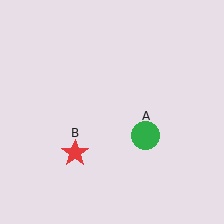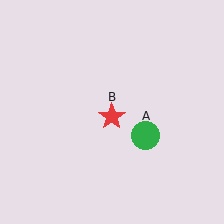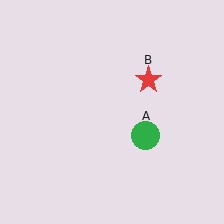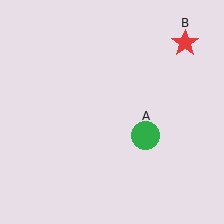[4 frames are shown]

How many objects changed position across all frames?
1 object changed position: red star (object B).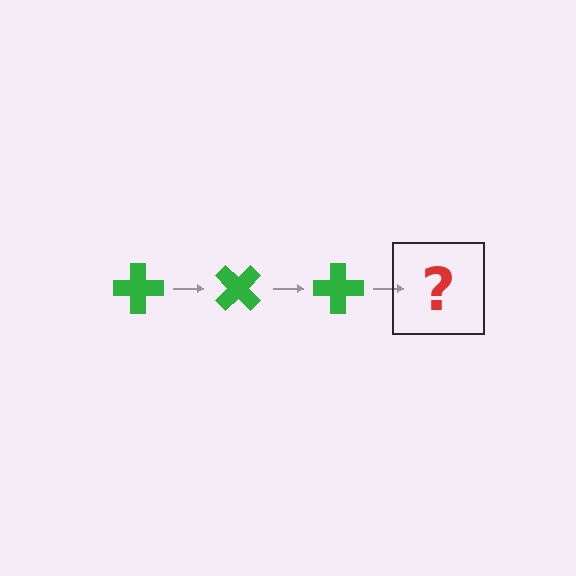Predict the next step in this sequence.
The next step is a green cross rotated 135 degrees.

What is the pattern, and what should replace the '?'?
The pattern is that the cross rotates 45 degrees each step. The '?' should be a green cross rotated 135 degrees.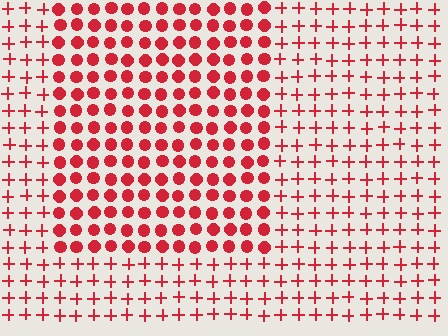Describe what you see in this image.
The image is filled with small red elements arranged in a uniform grid. A rectangle-shaped region contains circles, while the surrounding area contains plus signs. The boundary is defined purely by the change in element shape.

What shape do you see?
I see a rectangle.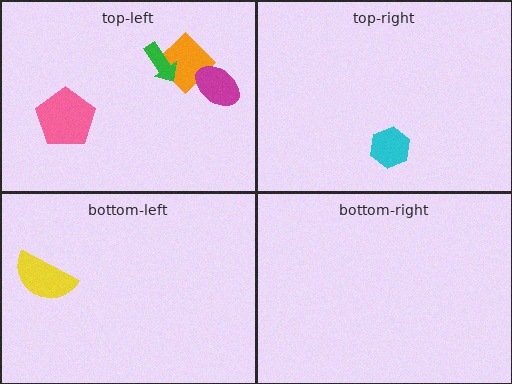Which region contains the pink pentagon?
The top-left region.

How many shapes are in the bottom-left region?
1.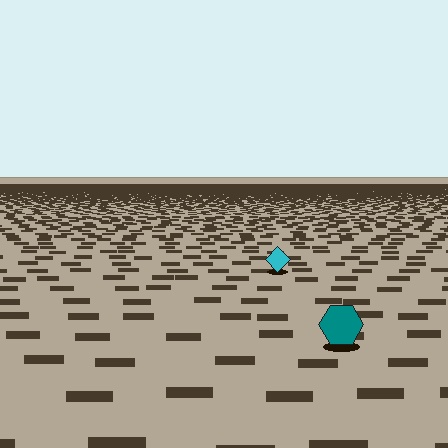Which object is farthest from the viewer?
The cyan diamond is farthest from the viewer. It appears smaller and the ground texture around it is denser.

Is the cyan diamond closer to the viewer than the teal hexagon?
No. The teal hexagon is closer — you can tell from the texture gradient: the ground texture is coarser near it.